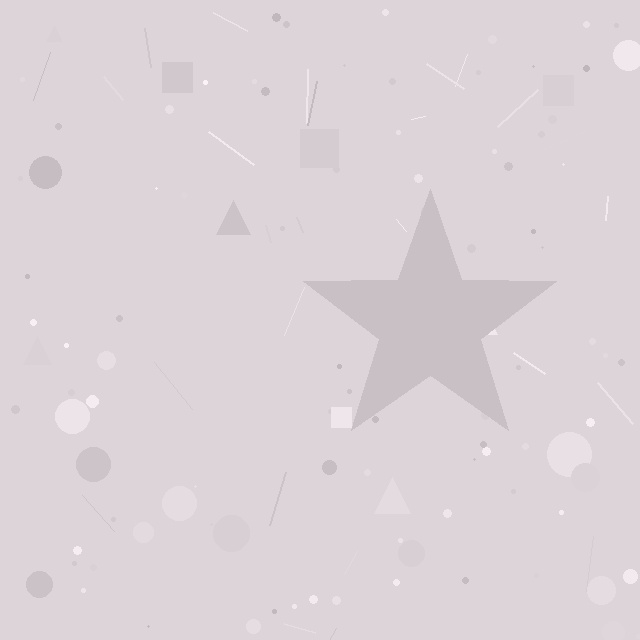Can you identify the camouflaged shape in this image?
The camouflaged shape is a star.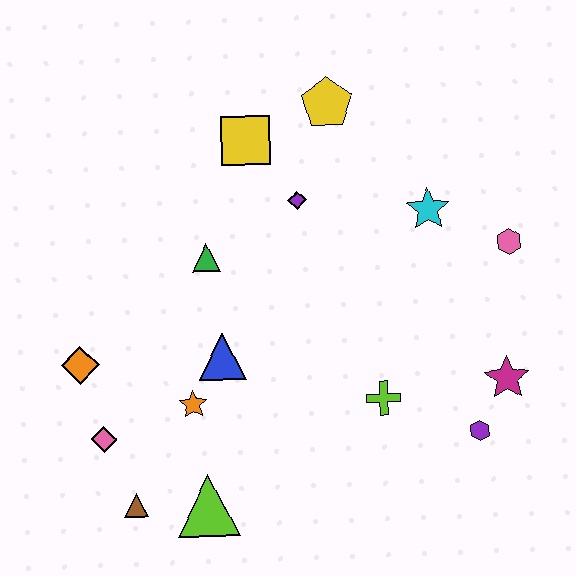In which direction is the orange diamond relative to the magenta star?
The orange diamond is to the left of the magenta star.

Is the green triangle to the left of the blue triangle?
Yes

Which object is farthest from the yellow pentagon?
The brown triangle is farthest from the yellow pentagon.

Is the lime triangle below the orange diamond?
Yes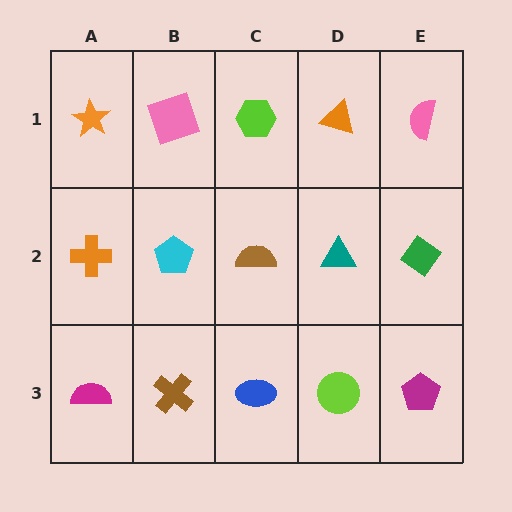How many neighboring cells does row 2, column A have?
3.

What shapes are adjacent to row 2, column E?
A pink semicircle (row 1, column E), a magenta pentagon (row 3, column E), a teal triangle (row 2, column D).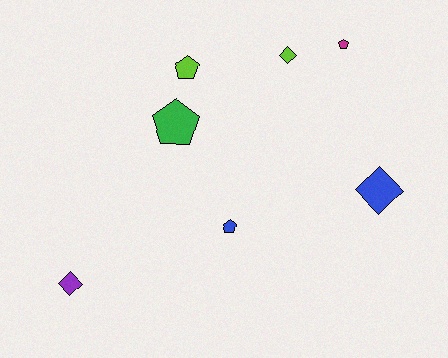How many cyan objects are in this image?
There are no cyan objects.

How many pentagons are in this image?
There are 4 pentagons.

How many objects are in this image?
There are 7 objects.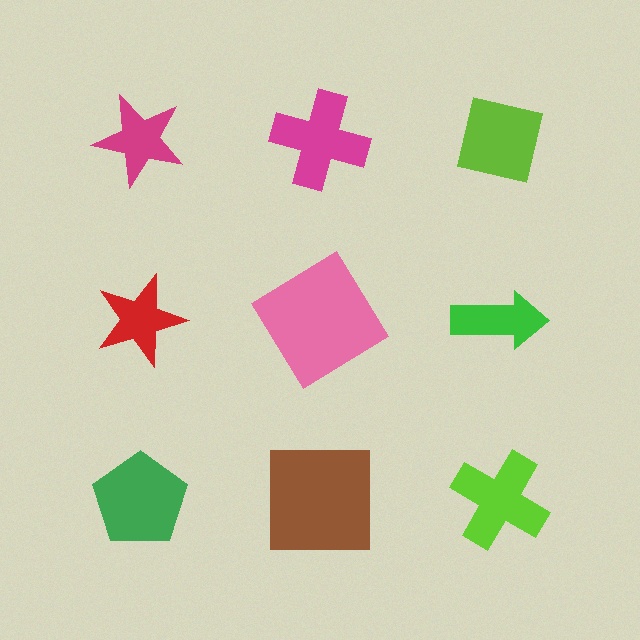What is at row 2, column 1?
A red star.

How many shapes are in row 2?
3 shapes.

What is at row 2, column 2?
A pink diamond.